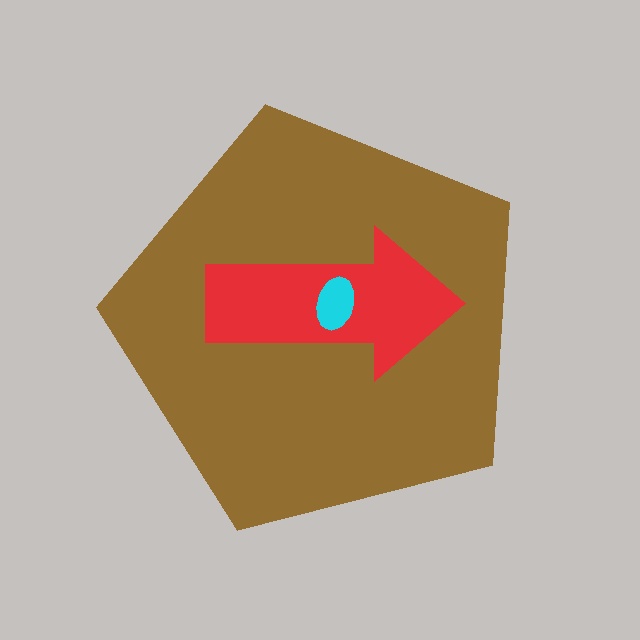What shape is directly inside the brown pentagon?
The red arrow.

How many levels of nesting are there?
3.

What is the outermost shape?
The brown pentagon.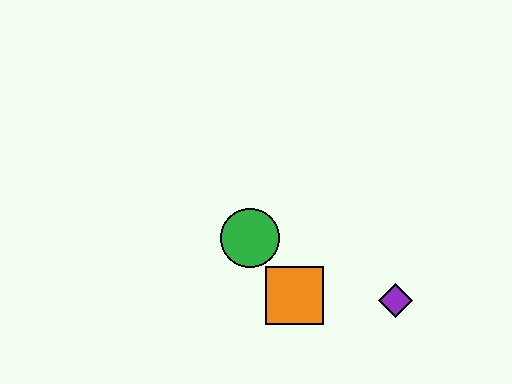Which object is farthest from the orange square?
The purple diamond is farthest from the orange square.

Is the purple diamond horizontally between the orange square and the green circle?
No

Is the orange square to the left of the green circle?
No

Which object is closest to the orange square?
The green circle is closest to the orange square.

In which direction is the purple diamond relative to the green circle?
The purple diamond is to the right of the green circle.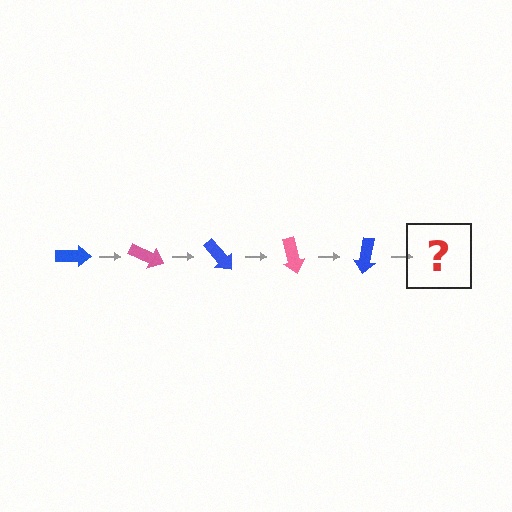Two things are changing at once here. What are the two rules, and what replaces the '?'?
The two rules are that it rotates 25 degrees each step and the color cycles through blue and pink. The '?' should be a pink arrow, rotated 125 degrees from the start.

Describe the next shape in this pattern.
It should be a pink arrow, rotated 125 degrees from the start.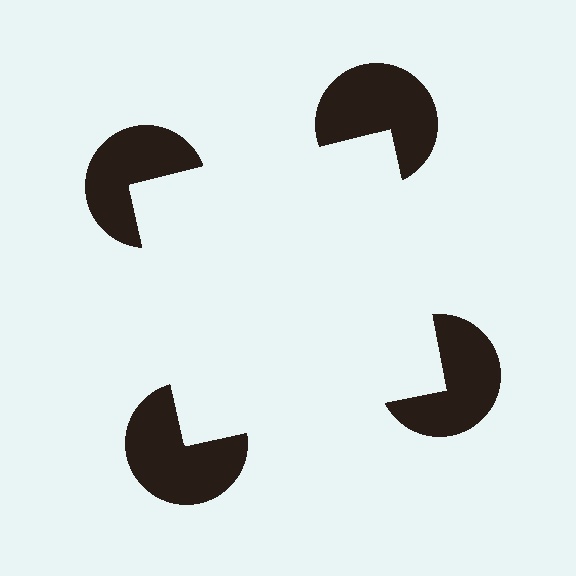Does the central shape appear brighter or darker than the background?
It typically appears slightly brighter than the background, even though no actual brightness change is drawn.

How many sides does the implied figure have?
4 sides.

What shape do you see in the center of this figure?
An illusory square — its edges are inferred from the aligned wedge cuts in the pac-man discs, not physically drawn.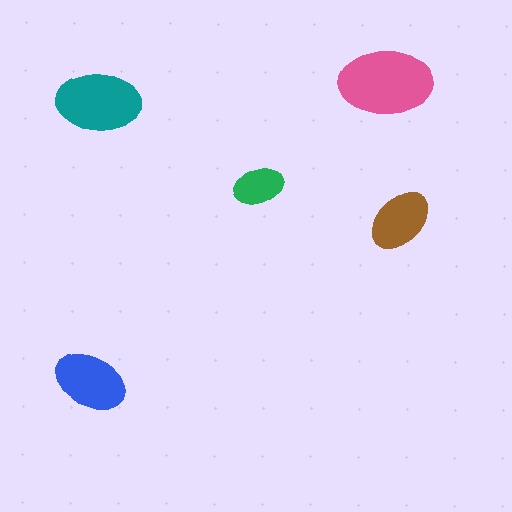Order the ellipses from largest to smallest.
the pink one, the teal one, the blue one, the brown one, the green one.